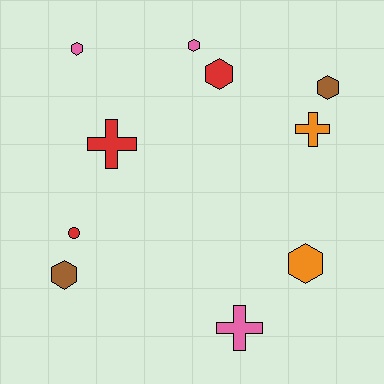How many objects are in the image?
There are 10 objects.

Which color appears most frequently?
Pink, with 3 objects.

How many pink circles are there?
There are no pink circles.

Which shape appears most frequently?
Hexagon, with 6 objects.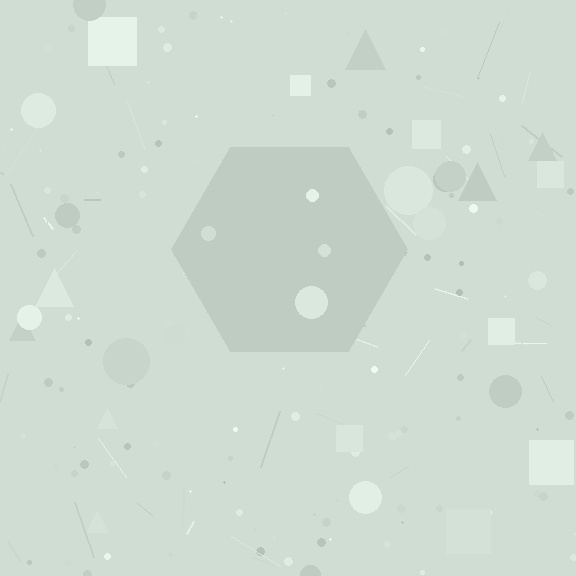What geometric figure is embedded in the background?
A hexagon is embedded in the background.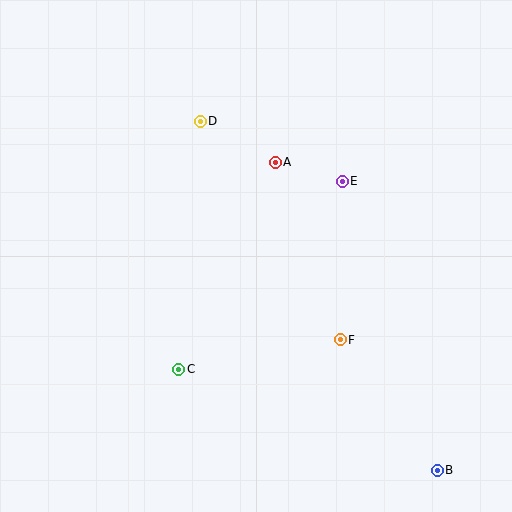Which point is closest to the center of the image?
Point A at (275, 162) is closest to the center.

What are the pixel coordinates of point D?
Point D is at (200, 121).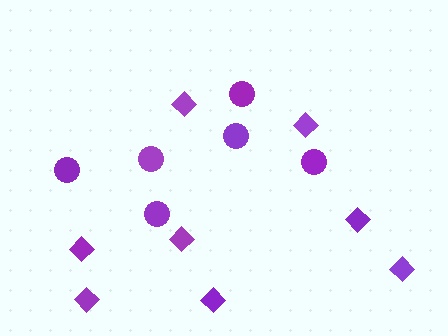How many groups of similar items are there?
There are 2 groups: one group of circles (6) and one group of diamonds (8).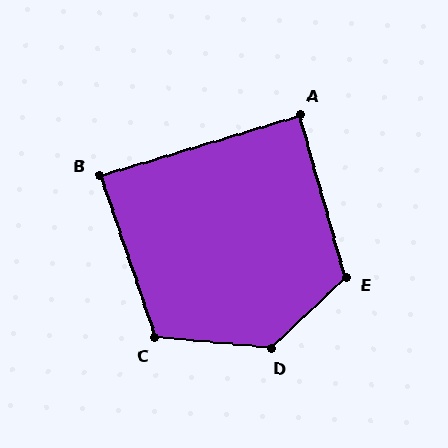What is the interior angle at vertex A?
Approximately 89 degrees (approximately right).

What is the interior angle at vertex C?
Approximately 114 degrees (obtuse).